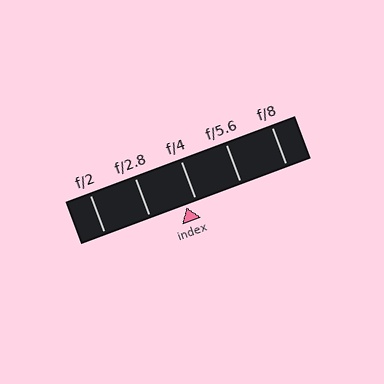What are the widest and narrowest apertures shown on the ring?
The widest aperture shown is f/2 and the narrowest is f/8.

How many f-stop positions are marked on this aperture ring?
There are 5 f-stop positions marked.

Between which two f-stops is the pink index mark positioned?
The index mark is between f/2.8 and f/4.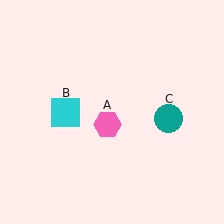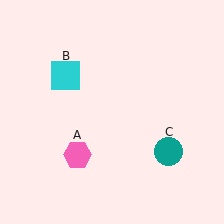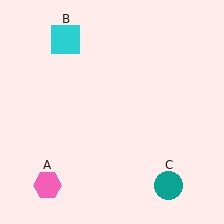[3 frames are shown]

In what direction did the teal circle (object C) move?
The teal circle (object C) moved down.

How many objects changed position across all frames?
3 objects changed position: pink hexagon (object A), cyan square (object B), teal circle (object C).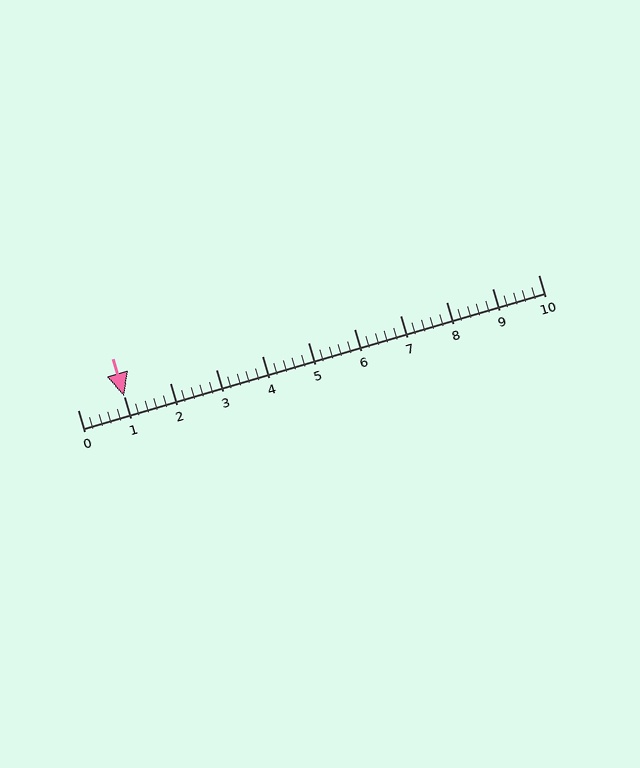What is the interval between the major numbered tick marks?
The major tick marks are spaced 1 units apart.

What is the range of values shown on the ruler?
The ruler shows values from 0 to 10.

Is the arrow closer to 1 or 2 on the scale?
The arrow is closer to 1.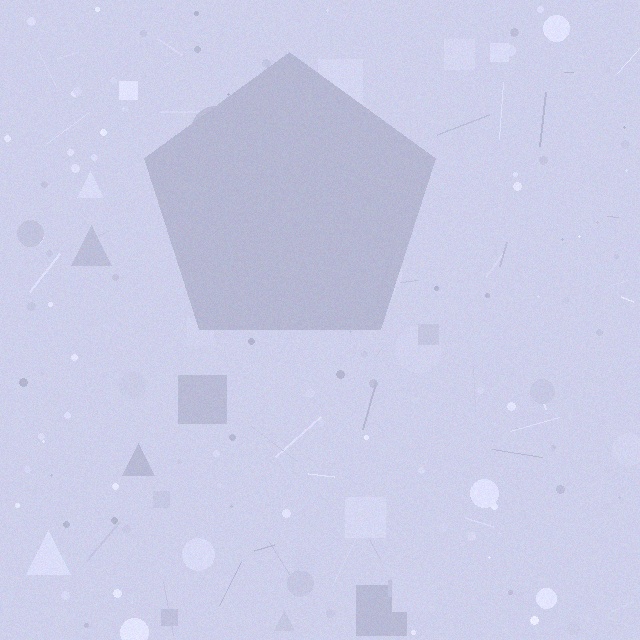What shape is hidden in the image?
A pentagon is hidden in the image.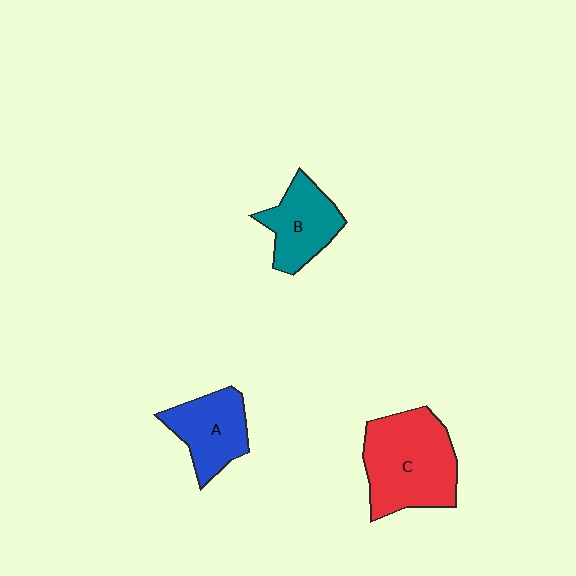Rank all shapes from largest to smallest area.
From largest to smallest: C (red), A (blue), B (teal).